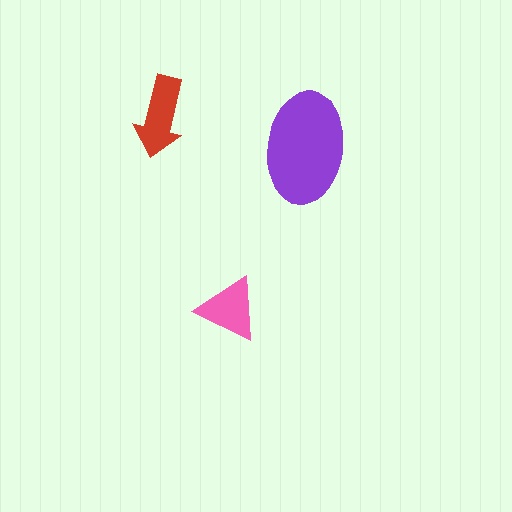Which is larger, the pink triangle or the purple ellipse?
The purple ellipse.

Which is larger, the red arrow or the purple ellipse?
The purple ellipse.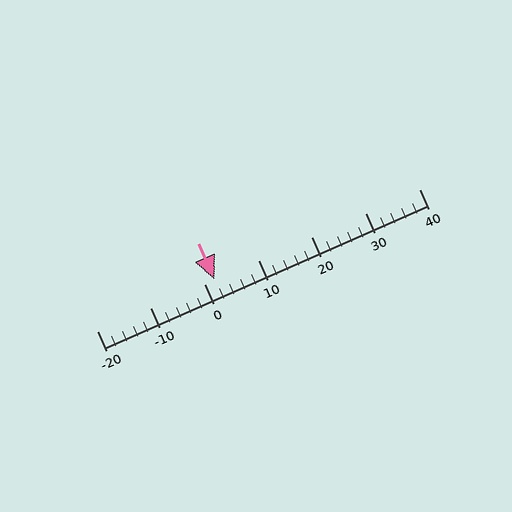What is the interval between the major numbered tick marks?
The major tick marks are spaced 10 units apart.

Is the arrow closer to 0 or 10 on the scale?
The arrow is closer to 0.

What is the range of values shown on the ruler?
The ruler shows values from -20 to 40.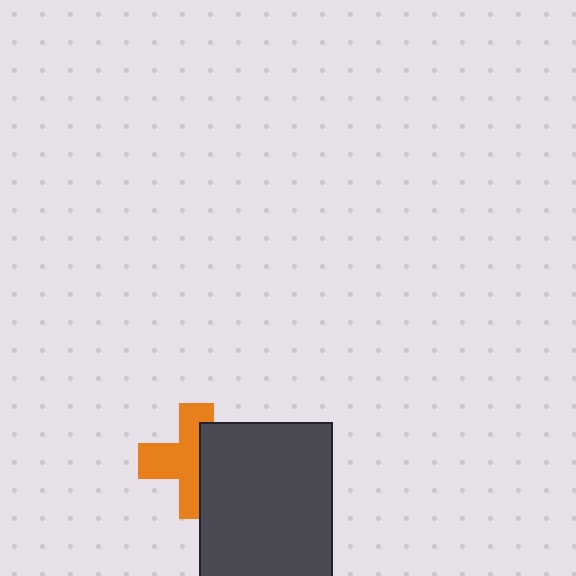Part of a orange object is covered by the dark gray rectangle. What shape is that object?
It is a cross.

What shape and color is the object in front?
The object in front is a dark gray rectangle.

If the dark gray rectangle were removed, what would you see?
You would see the complete orange cross.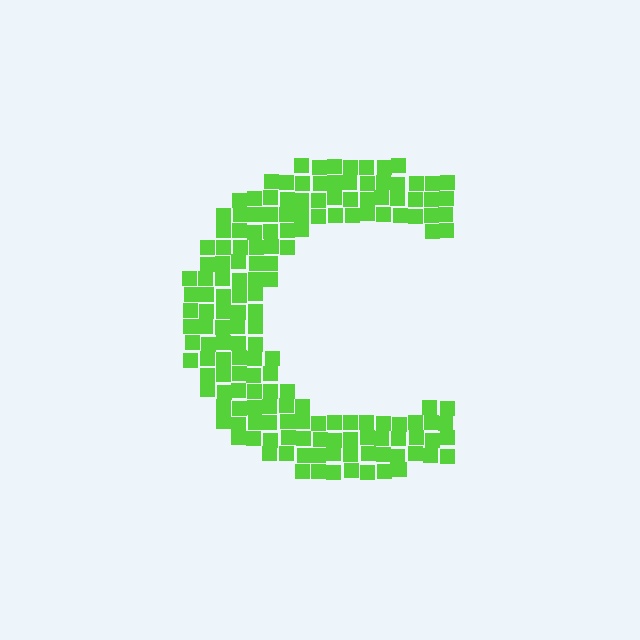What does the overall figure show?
The overall figure shows the letter C.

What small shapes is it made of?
It is made of small squares.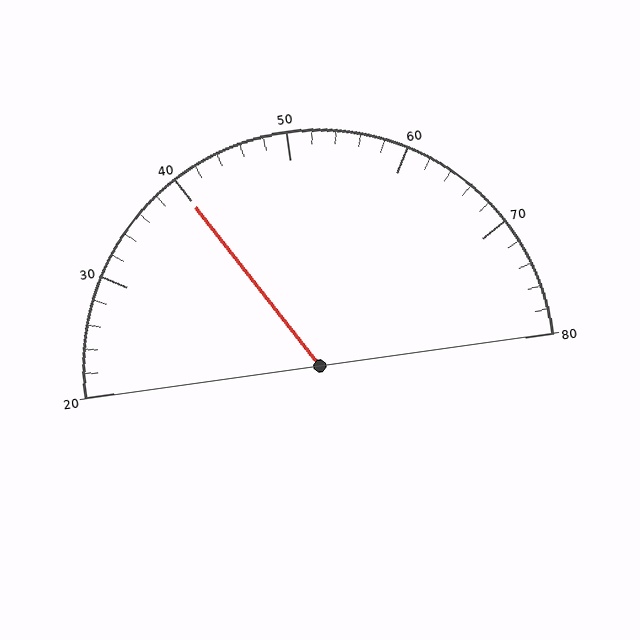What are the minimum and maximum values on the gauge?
The gauge ranges from 20 to 80.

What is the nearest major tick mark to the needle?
The nearest major tick mark is 40.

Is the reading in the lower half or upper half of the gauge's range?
The reading is in the lower half of the range (20 to 80).